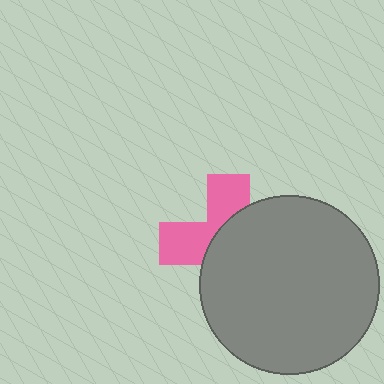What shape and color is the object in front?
The object in front is a gray circle.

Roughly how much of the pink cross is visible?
A small part of it is visible (roughly 40%).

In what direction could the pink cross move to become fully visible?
The pink cross could move left. That would shift it out from behind the gray circle entirely.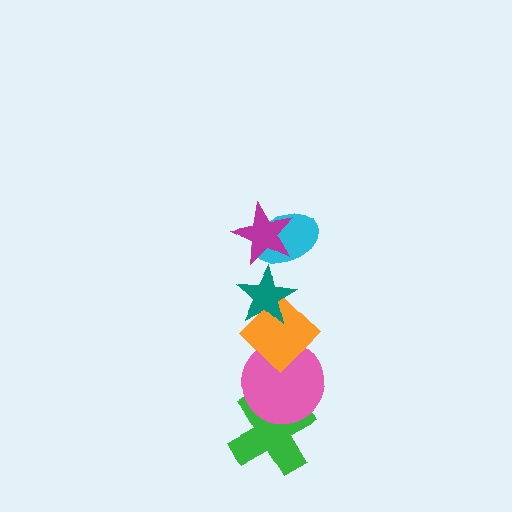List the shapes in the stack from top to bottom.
From top to bottom: the magenta star, the cyan ellipse, the teal star, the orange diamond, the pink circle, the green cross.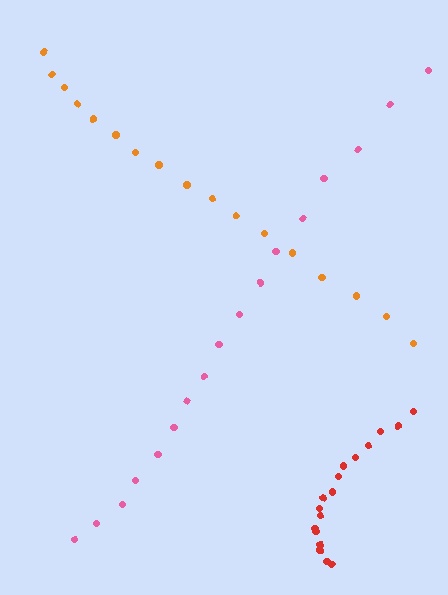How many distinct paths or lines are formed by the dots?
There are 3 distinct paths.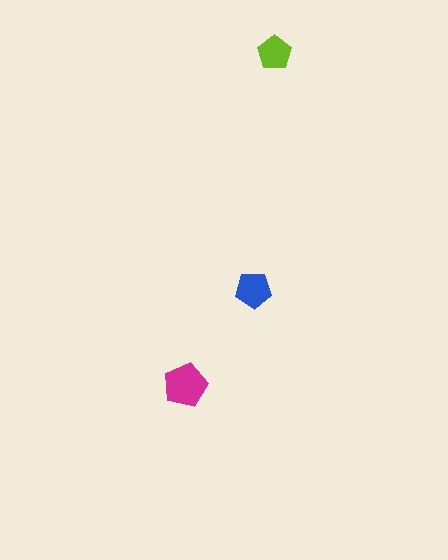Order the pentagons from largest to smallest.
the magenta one, the blue one, the lime one.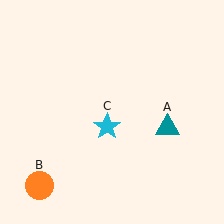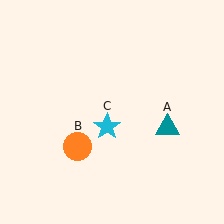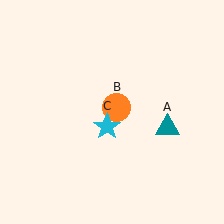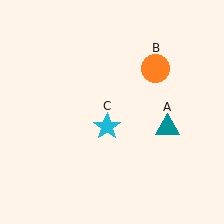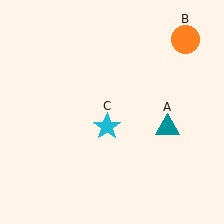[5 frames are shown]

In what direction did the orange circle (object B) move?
The orange circle (object B) moved up and to the right.